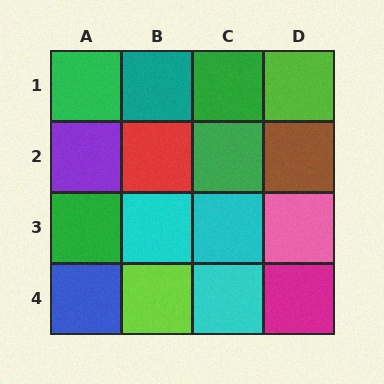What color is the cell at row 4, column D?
Magenta.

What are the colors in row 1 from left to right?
Green, teal, green, lime.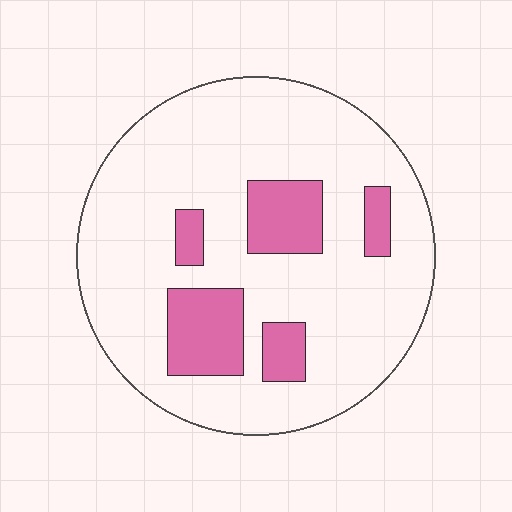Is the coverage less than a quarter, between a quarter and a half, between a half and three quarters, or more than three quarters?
Less than a quarter.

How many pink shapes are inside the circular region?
5.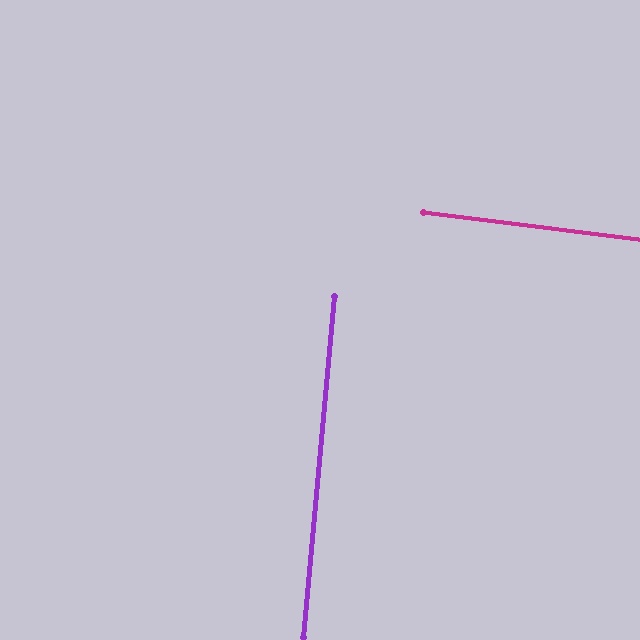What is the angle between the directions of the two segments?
Approximately 88 degrees.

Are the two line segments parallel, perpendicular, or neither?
Perpendicular — they meet at approximately 88°.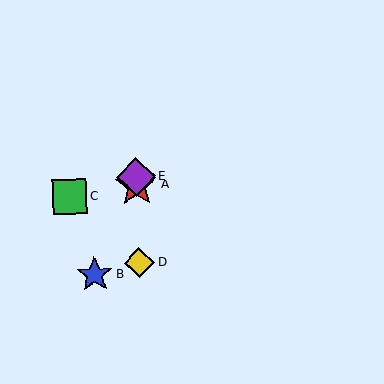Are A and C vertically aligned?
No, A is at x≈136 and C is at x≈70.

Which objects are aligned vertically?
Objects A, D, E are aligned vertically.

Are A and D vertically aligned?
Yes, both are at x≈136.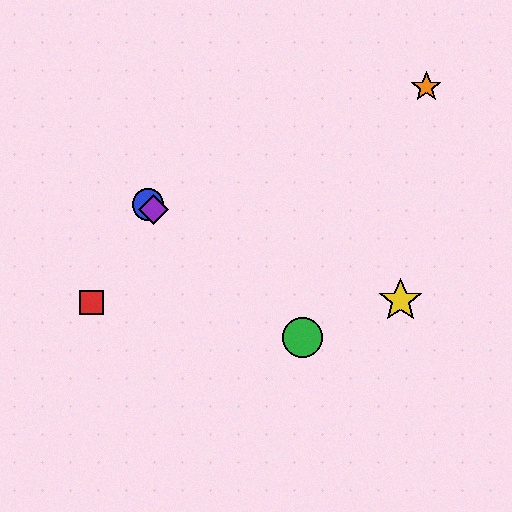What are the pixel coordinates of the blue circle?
The blue circle is at (148, 205).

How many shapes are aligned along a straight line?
3 shapes (the blue circle, the green circle, the purple diamond) are aligned along a straight line.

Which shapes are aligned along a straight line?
The blue circle, the green circle, the purple diamond are aligned along a straight line.